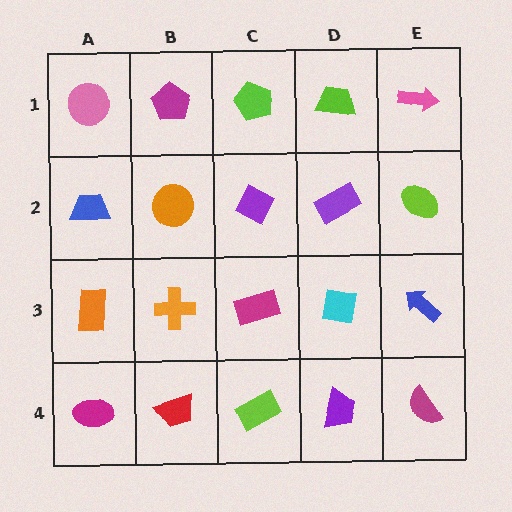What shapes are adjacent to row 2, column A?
A pink circle (row 1, column A), an orange rectangle (row 3, column A), an orange circle (row 2, column B).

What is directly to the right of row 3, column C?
A cyan square.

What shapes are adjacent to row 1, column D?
A purple rectangle (row 2, column D), a lime pentagon (row 1, column C), a pink arrow (row 1, column E).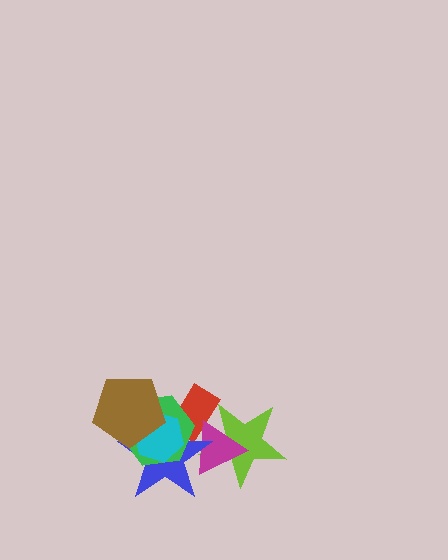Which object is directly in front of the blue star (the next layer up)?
The green hexagon is directly in front of the blue star.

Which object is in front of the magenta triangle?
The blue star is in front of the magenta triangle.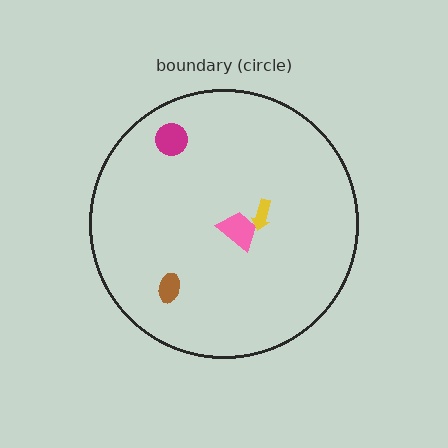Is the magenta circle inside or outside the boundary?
Inside.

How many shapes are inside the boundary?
4 inside, 0 outside.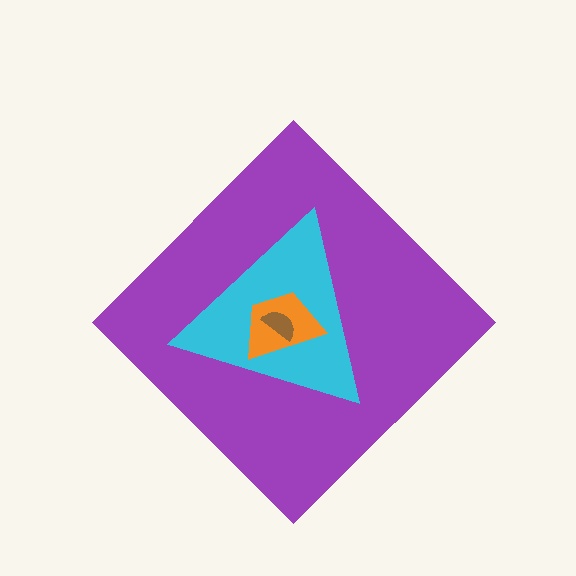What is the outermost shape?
The purple diamond.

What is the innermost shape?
The brown semicircle.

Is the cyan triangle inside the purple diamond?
Yes.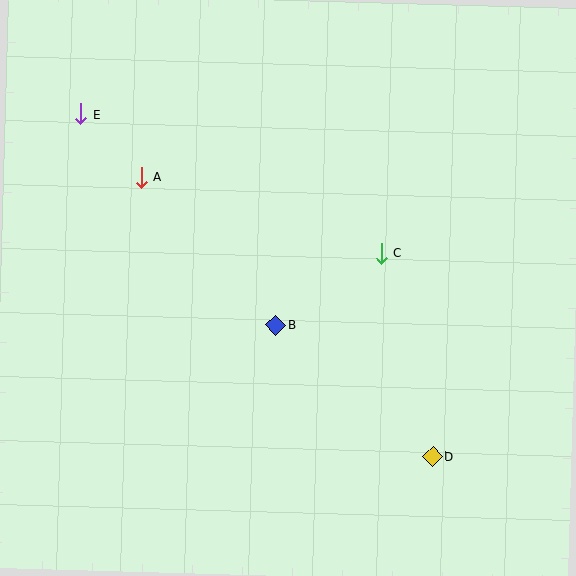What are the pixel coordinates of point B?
Point B is at (276, 325).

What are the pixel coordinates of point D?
Point D is at (433, 456).